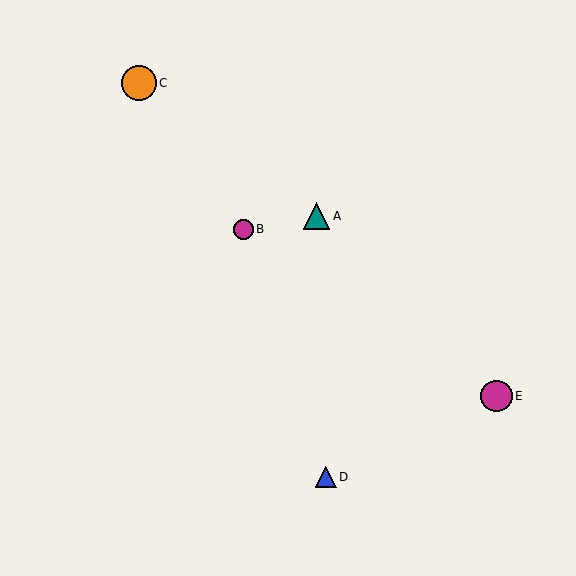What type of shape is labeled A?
Shape A is a teal triangle.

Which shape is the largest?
The orange circle (labeled C) is the largest.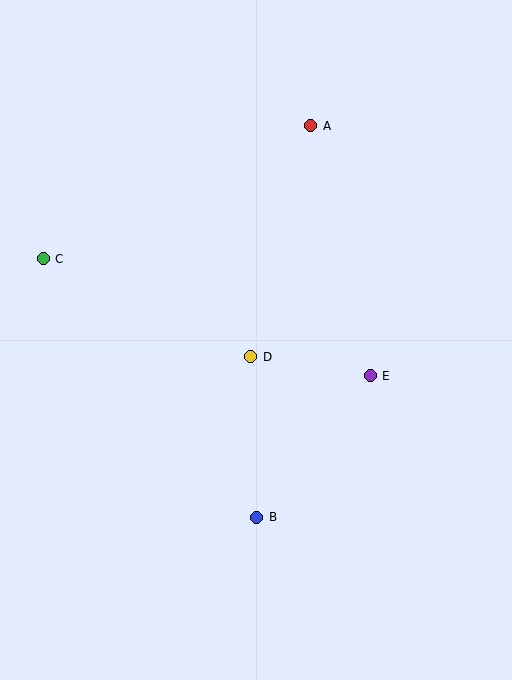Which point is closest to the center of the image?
Point D at (251, 357) is closest to the center.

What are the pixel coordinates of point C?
Point C is at (43, 259).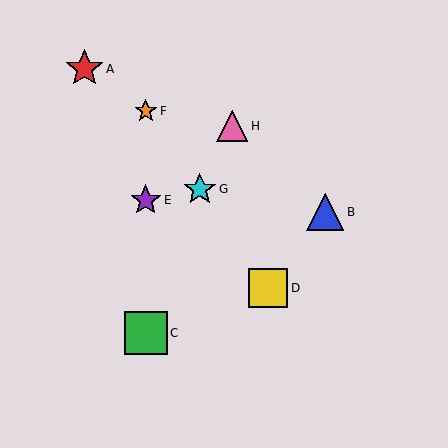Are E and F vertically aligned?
Yes, both are at x≈146.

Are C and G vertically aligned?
No, C is at x≈146 and G is at x≈200.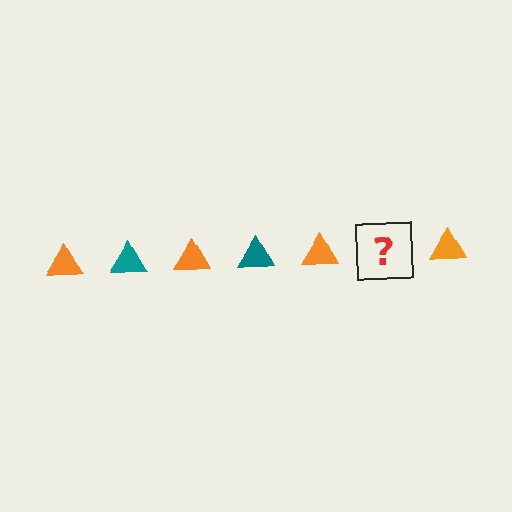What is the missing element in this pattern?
The missing element is a teal triangle.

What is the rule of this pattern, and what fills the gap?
The rule is that the pattern cycles through orange, teal triangles. The gap should be filled with a teal triangle.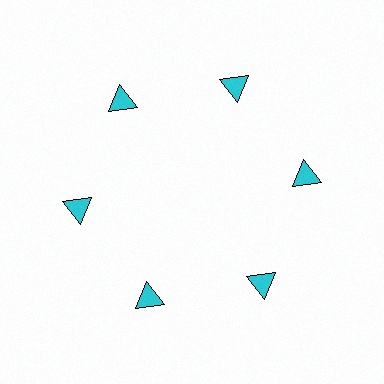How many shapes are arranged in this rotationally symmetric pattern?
There are 6 shapes, arranged in 6 groups of 1.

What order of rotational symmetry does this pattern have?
This pattern has 6-fold rotational symmetry.